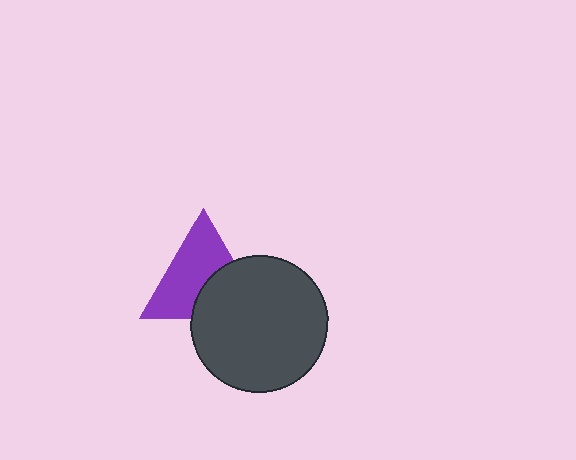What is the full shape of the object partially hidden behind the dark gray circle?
The partially hidden object is a purple triangle.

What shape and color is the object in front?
The object in front is a dark gray circle.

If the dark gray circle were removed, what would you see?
You would see the complete purple triangle.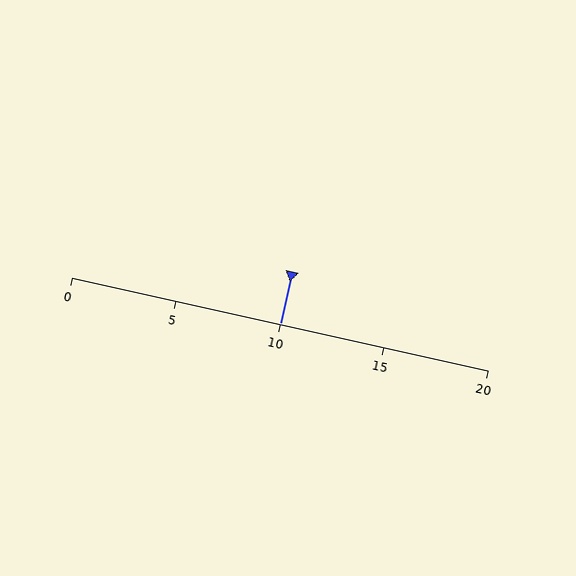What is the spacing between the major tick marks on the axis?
The major ticks are spaced 5 apart.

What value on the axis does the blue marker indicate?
The marker indicates approximately 10.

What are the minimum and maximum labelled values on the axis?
The axis runs from 0 to 20.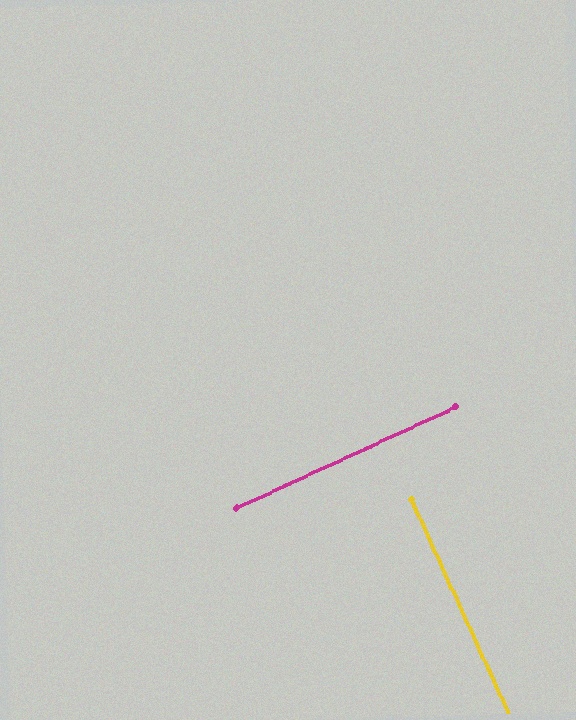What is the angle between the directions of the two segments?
Approximately 90 degrees.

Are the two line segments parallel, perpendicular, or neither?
Perpendicular — they meet at approximately 90°.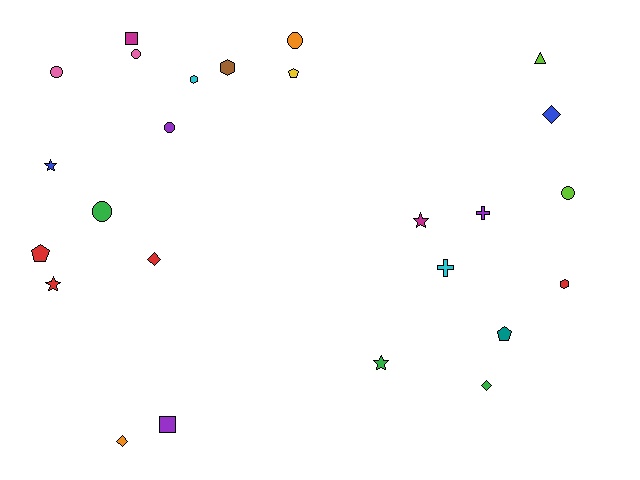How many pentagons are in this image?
There are 3 pentagons.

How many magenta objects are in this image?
There are 2 magenta objects.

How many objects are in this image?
There are 25 objects.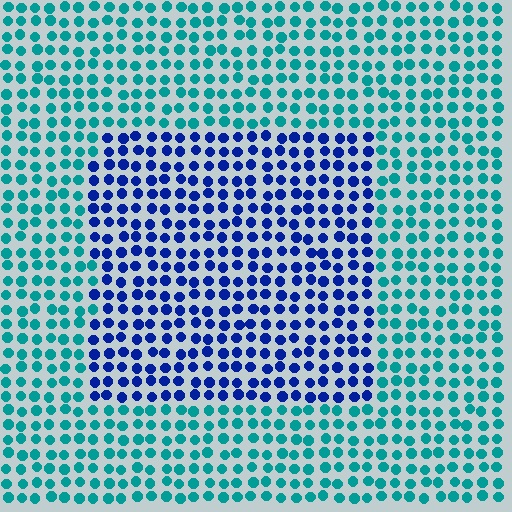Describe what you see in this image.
The image is filled with small teal elements in a uniform arrangement. A rectangle-shaped region is visible where the elements are tinted to a slightly different hue, forming a subtle color boundary.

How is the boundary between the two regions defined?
The boundary is defined purely by a slight shift in hue (about 51 degrees). Spacing, size, and orientation are identical on both sides.